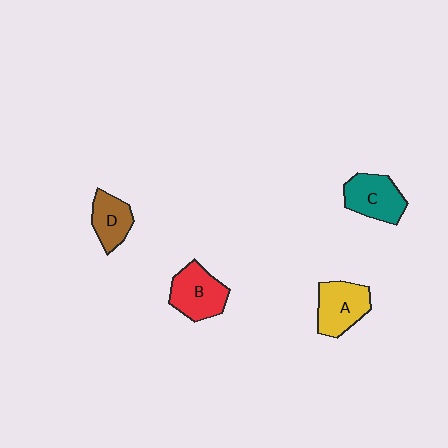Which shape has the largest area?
Shape B (red).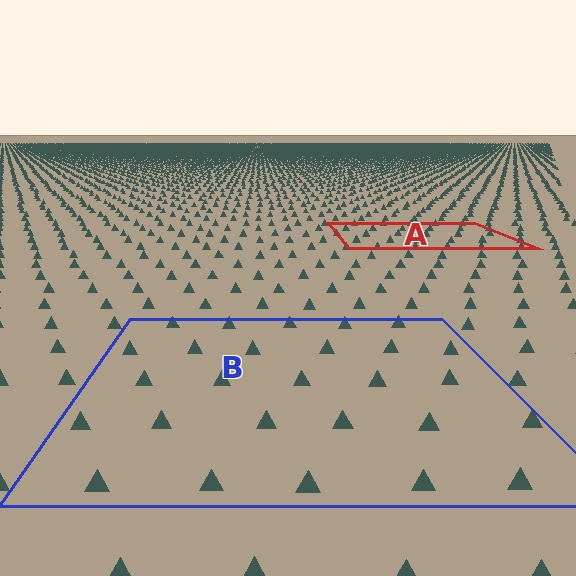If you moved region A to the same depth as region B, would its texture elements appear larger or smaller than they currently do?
They would appear larger. At a closer depth, the same texture elements are projected at a bigger on-screen size.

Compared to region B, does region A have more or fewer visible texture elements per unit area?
Region A has more texture elements per unit area — they are packed more densely because it is farther away.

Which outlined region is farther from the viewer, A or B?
Region A is farther from the viewer — the texture elements inside it appear smaller and more densely packed.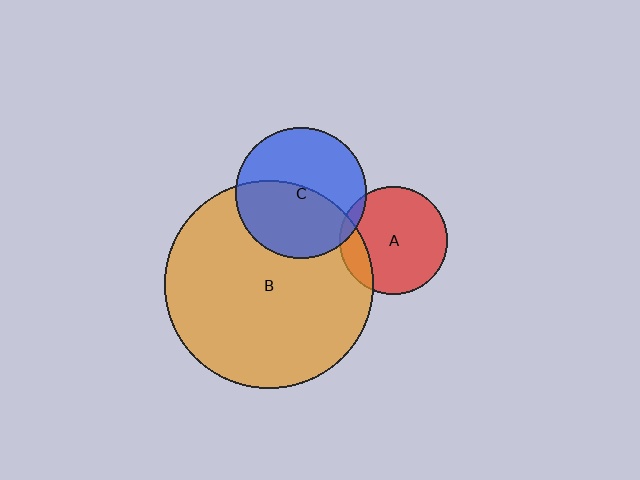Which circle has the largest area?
Circle B (orange).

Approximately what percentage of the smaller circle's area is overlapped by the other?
Approximately 50%.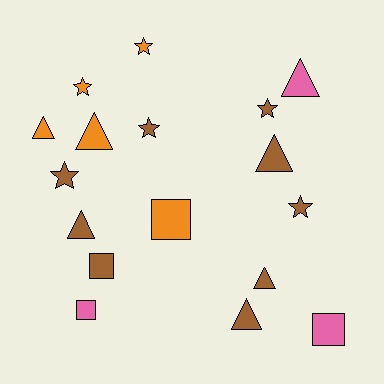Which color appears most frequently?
Brown, with 9 objects.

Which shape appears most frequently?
Triangle, with 7 objects.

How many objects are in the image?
There are 17 objects.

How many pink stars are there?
There are no pink stars.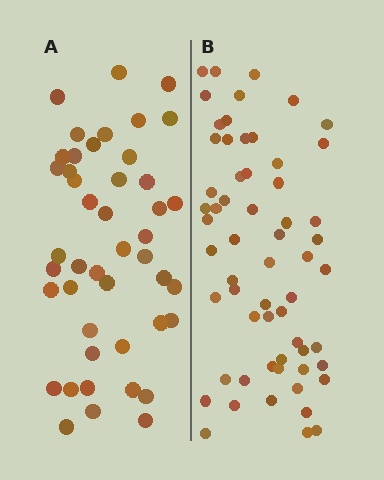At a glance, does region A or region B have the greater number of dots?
Region B (the right region) has more dots.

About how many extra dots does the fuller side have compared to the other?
Region B has approximately 15 more dots than region A.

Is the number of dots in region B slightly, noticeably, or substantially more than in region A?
Region B has noticeably more, but not dramatically so. The ratio is roughly 1.3 to 1.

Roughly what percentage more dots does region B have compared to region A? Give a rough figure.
About 35% more.